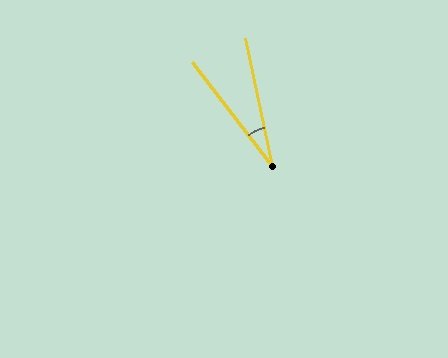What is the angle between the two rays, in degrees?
Approximately 26 degrees.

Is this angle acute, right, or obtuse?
It is acute.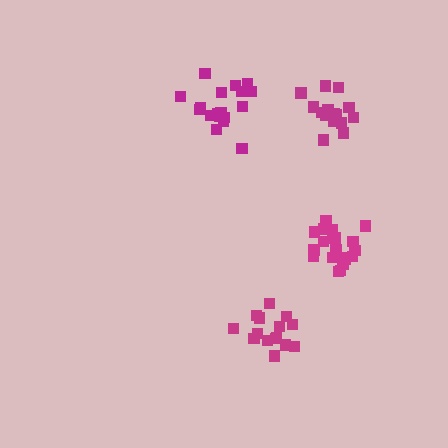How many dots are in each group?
Group 1: 15 dots, Group 2: 20 dots, Group 3: 15 dots, Group 4: 18 dots (68 total).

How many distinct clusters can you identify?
There are 4 distinct clusters.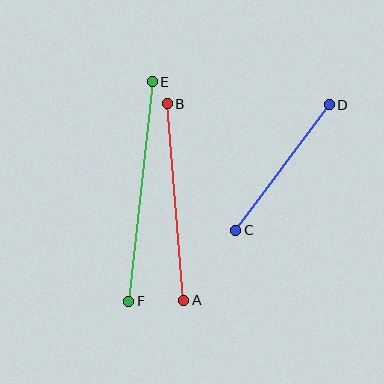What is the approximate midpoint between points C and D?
The midpoint is at approximately (283, 167) pixels.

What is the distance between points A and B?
The distance is approximately 197 pixels.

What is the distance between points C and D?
The distance is approximately 156 pixels.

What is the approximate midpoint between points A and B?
The midpoint is at approximately (175, 202) pixels.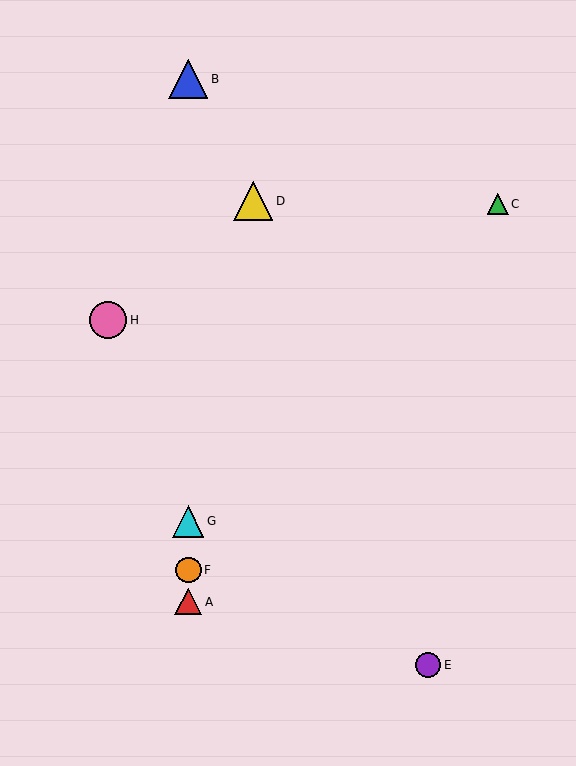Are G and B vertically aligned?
Yes, both are at x≈188.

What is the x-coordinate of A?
Object A is at x≈188.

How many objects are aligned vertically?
4 objects (A, B, F, G) are aligned vertically.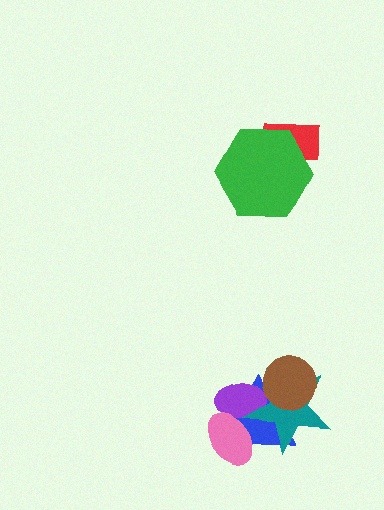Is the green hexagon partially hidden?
No, no other shape covers it.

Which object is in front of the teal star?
The brown circle is in front of the teal star.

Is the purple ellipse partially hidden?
Yes, it is partially covered by another shape.